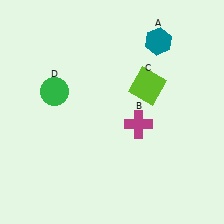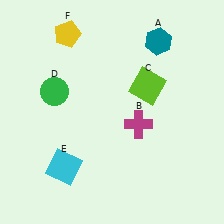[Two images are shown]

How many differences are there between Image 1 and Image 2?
There are 2 differences between the two images.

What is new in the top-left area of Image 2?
A yellow pentagon (F) was added in the top-left area of Image 2.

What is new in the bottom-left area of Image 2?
A cyan square (E) was added in the bottom-left area of Image 2.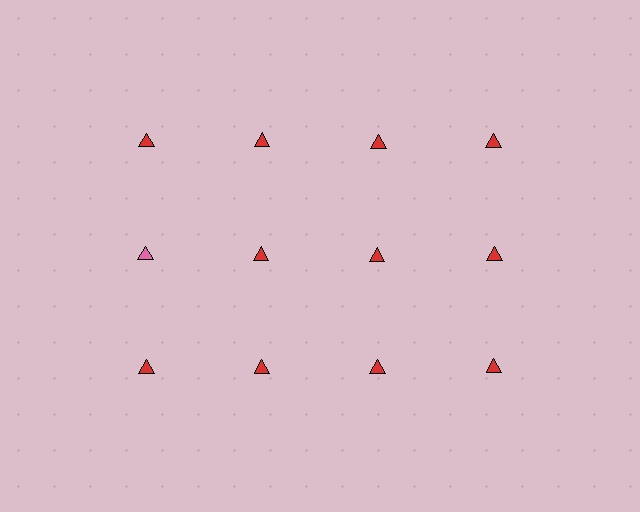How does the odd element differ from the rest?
It has a different color: pink instead of red.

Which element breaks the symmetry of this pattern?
The pink triangle in the second row, leftmost column breaks the symmetry. All other shapes are red triangles.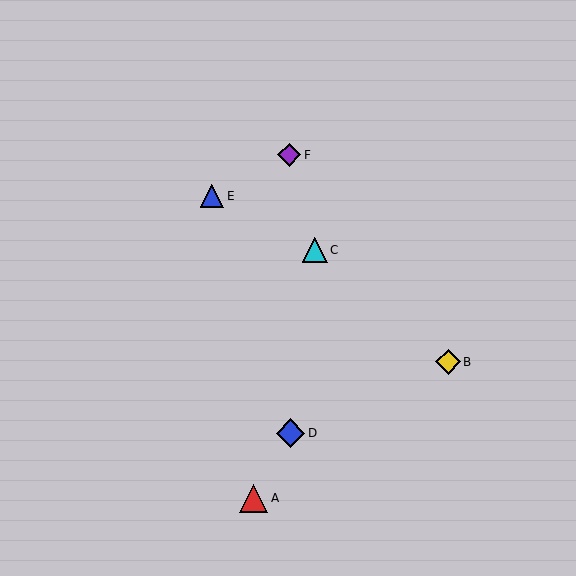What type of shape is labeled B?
Shape B is a yellow diamond.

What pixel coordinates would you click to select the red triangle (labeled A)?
Click at (254, 498) to select the red triangle A.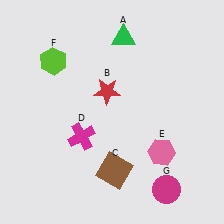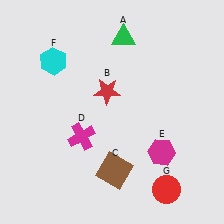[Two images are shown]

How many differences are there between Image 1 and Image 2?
There are 3 differences between the two images.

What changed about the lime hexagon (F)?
In Image 1, F is lime. In Image 2, it changed to cyan.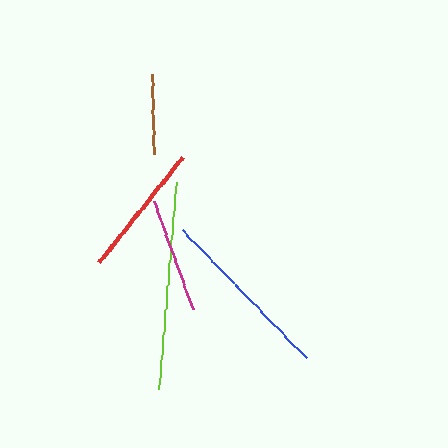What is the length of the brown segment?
The brown segment is approximately 81 pixels long.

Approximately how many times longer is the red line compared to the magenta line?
The red line is approximately 1.2 times the length of the magenta line.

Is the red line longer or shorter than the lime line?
The lime line is longer than the red line.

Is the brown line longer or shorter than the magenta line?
The magenta line is longer than the brown line.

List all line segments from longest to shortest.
From longest to shortest: lime, blue, red, magenta, brown.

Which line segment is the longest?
The lime line is the longest at approximately 207 pixels.